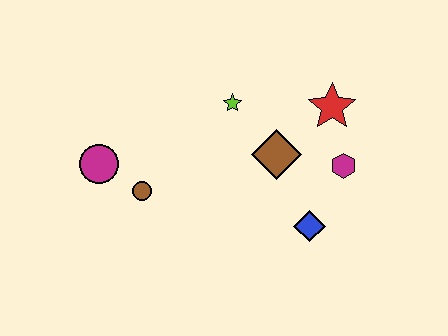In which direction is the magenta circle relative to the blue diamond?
The magenta circle is to the left of the blue diamond.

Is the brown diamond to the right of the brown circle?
Yes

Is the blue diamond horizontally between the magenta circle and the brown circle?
No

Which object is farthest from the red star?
The magenta circle is farthest from the red star.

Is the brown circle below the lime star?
Yes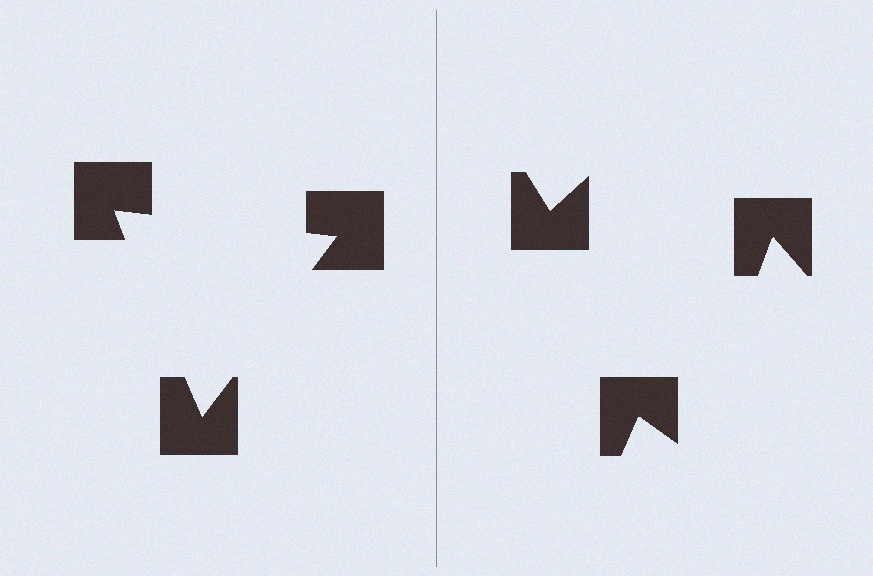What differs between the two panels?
The notched squares are positioned identically on both sides; only the wedge orientations differ. On the left they align to a triangle; on the right they are misaligned.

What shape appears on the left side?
An illusory triangle.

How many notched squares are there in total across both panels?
6 — 3 on each side.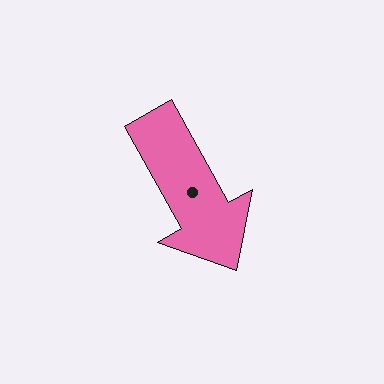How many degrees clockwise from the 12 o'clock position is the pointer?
Approximately 151 degrees.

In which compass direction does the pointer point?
Southeast.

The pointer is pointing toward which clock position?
Roughly 5 o'clock.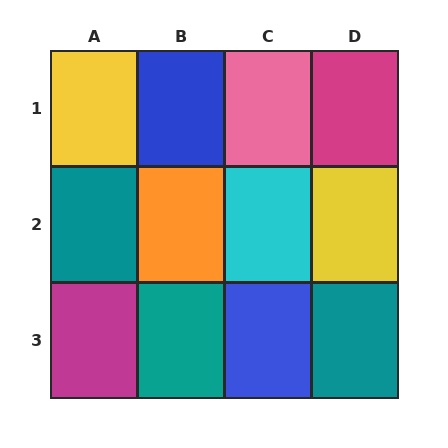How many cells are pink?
1 cell is pink.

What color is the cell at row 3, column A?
Magenta.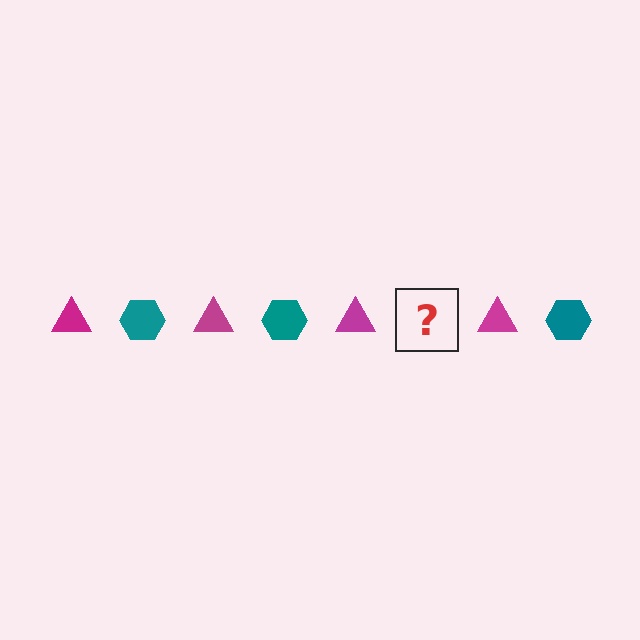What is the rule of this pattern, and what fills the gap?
The rule is that the pattern alternates between magenta triangle and teal hexagon. The gap should be filled with a teal hexagon.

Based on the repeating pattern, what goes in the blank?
The blank should be a teal hexagon.